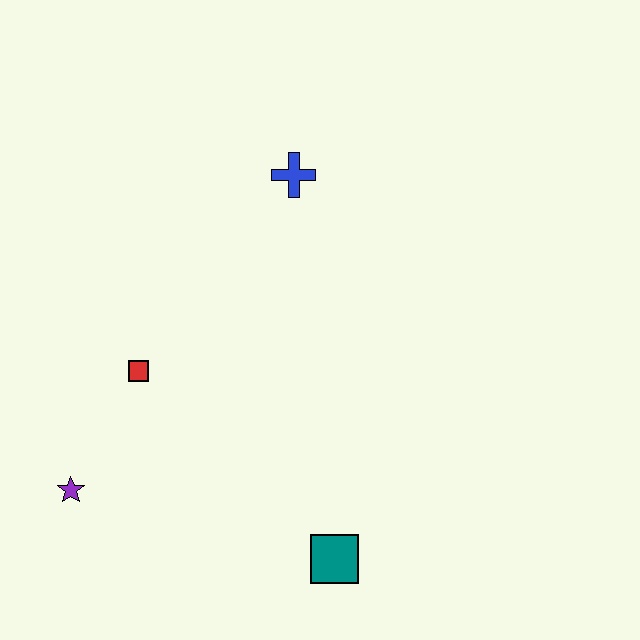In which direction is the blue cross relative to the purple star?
The blue cross is above the purple star.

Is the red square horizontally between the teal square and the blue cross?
No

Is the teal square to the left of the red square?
No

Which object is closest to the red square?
The purple star is closest to the red square.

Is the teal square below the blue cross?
Yes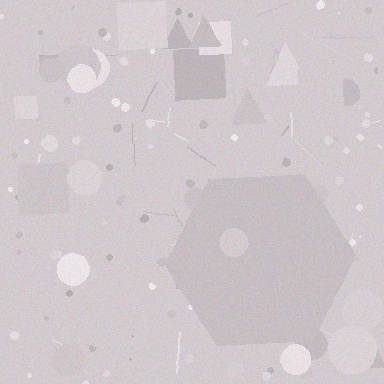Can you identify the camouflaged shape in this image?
The camouflaged shape is a hexagon.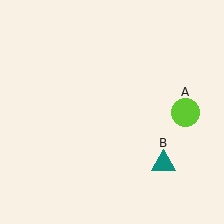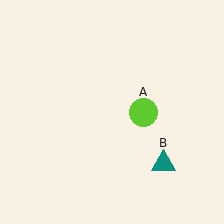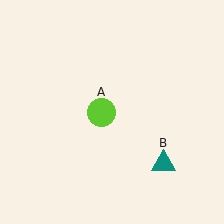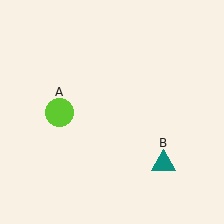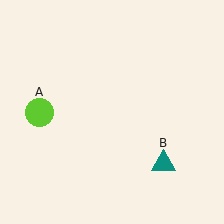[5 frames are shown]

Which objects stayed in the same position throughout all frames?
Teal triangle (object B) remained stationary.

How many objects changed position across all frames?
1 object changed position: lime circle (object A).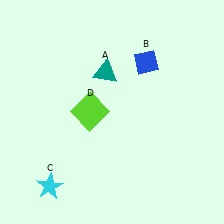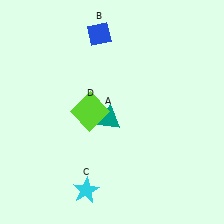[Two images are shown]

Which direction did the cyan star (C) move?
The cyan star (C) moved right.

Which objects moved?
The objects that moved are: the teal triangle (A), the blue diamond (B), the cyan star (C).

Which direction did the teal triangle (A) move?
The teal triangle (A) moved down.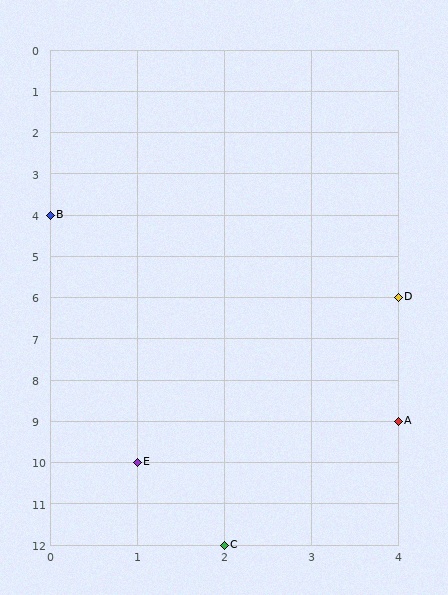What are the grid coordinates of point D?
Point D is at grid coordinates (4, 6).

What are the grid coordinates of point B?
Point B is at grid coordinates (0, 4).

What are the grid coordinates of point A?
Point A is at grid coordinates (4, 9).